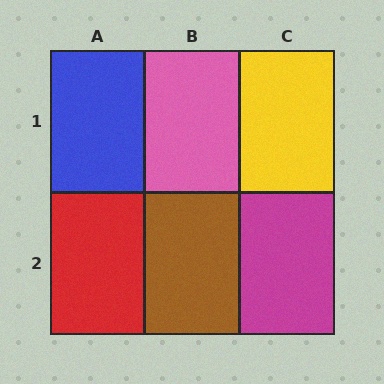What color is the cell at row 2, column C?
Magenta.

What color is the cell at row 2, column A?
Red.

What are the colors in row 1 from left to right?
Blue, pink, yellow.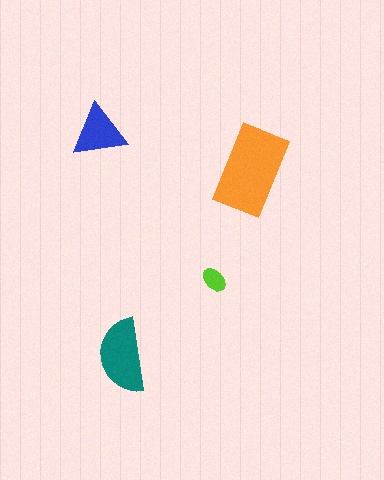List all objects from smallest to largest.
The lime ellipse, the blue triangle, the teal semicircle, the orange rectangle.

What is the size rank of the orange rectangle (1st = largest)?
1st.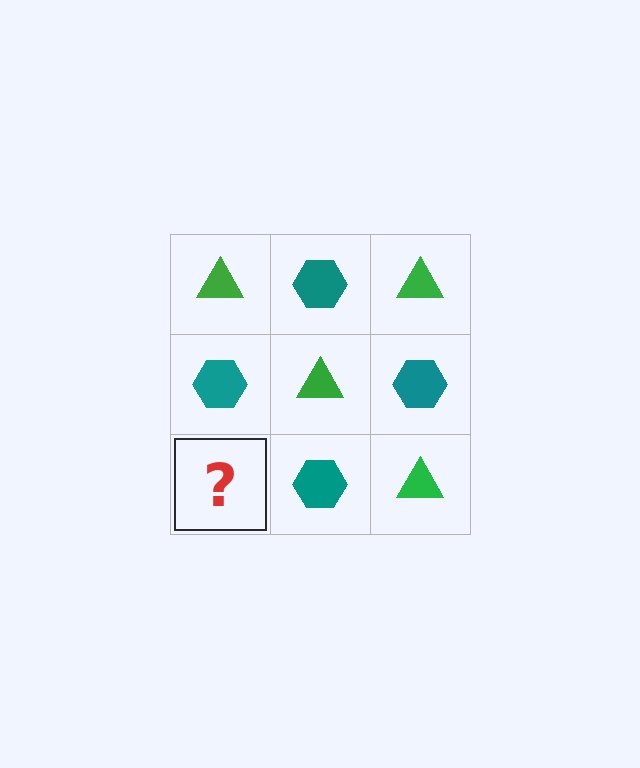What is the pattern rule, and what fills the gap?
The rule is that it alternates green triangle and teal hexagon in a checkerboard pattern. The gap should be filled with a green triangle.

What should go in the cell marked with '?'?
The missing cell should contain a green triangle.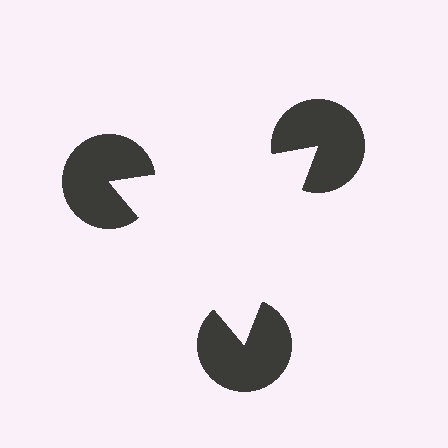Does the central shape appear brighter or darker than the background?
It typically appears slightly brighter than the background, even though no actual brightness change is drawn.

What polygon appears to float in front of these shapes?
An illusory triangle — its edges are inferred from the aligned wedge cuts in the pac-man discs, not physically drawn.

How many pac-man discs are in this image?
There are 3 — one at each vertex of the illusory triangle.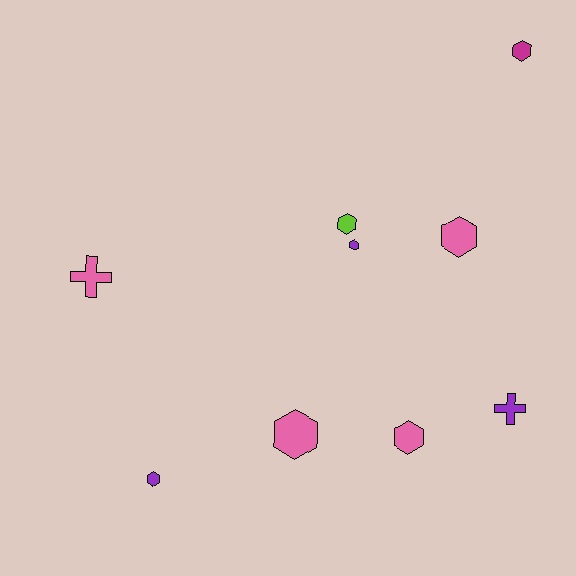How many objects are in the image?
There are 9 objects.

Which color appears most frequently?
Pink, with 4 objects.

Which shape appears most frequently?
Hexagon, with 7 objects.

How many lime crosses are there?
There are no lime crosses.